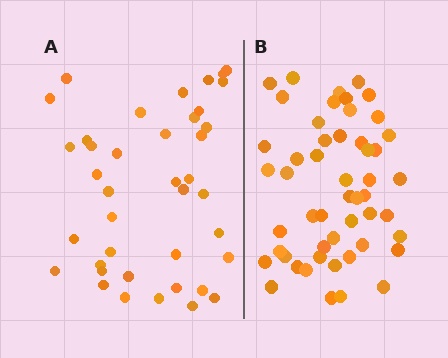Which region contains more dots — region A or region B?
Region B (the right region) has more dots.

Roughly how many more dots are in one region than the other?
Region B has roughly 12 or so more dots than region A.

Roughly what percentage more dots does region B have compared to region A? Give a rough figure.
About 30% more.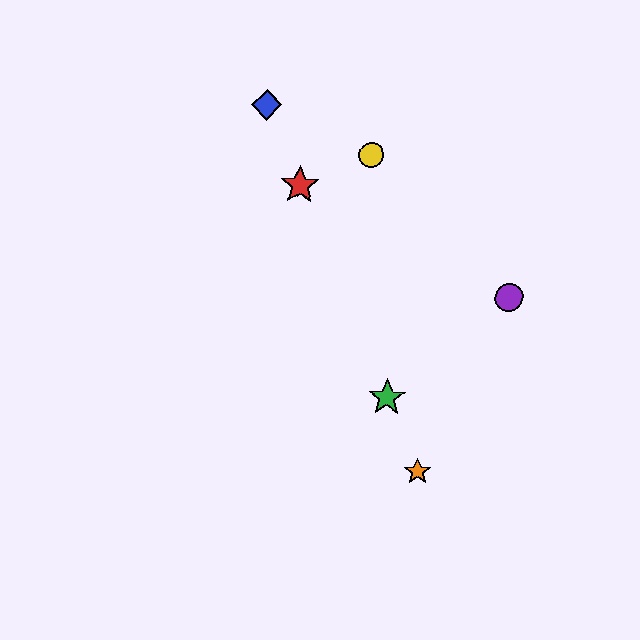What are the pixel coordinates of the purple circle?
The purple circle is at (509, 298).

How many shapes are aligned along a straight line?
4 shapes (the red star, the blue diamond, the green star, the orange star) are aligned along a straight line.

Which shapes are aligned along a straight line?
The red star, the blue diamond, the green star, the orange star are aligned along a straight line.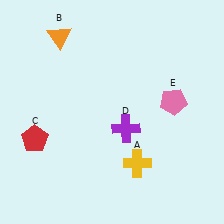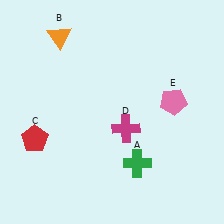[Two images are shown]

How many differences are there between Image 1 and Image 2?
There are 2 differences between the two images.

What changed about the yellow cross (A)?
In Image 1, A is yellow. In Image 2, it changed to green.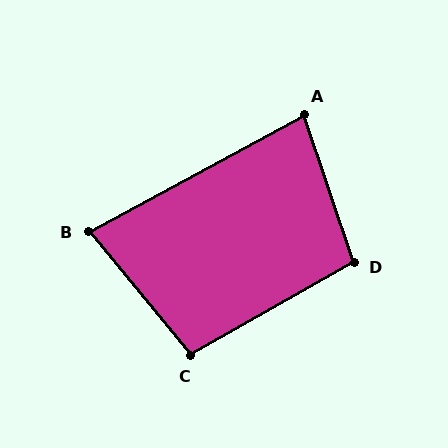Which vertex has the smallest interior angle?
B, at approximately 79 degrees.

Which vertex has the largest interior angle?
D, at approximately 101 degrees.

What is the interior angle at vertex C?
Approximately 100 degrees (obtuse).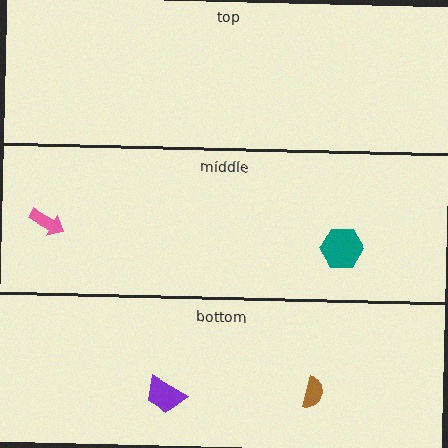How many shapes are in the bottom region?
2.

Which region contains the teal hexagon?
The middle region.